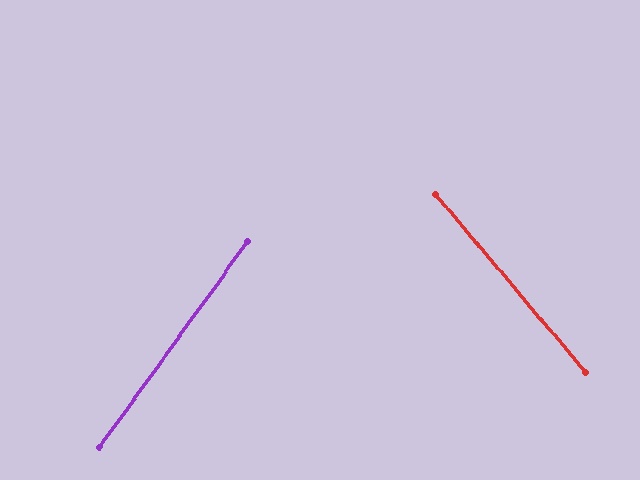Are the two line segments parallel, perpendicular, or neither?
Neither parallel nor perpendicular — they differ by about 76°.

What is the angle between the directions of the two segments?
Approximately 76 degrees.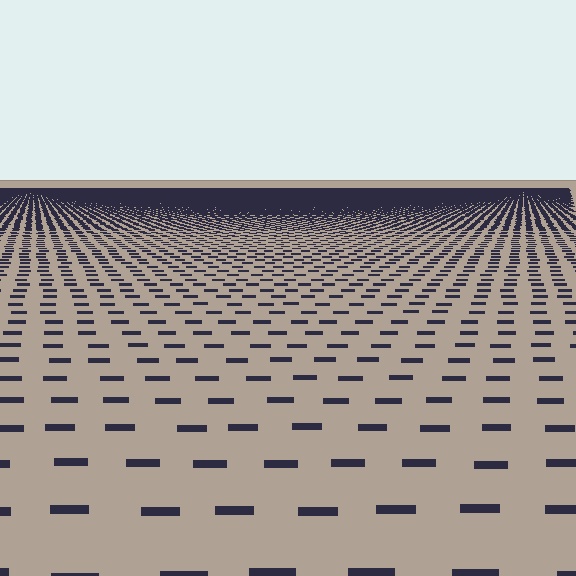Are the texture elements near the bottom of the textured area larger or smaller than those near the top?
Larger. Near the bottom, elements are closer to the viewer and appear at a bigger on-screen size.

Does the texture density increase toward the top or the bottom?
Density increases toward the top.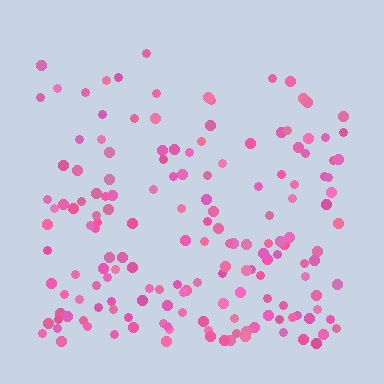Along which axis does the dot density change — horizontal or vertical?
Vertical.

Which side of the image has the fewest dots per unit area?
The top.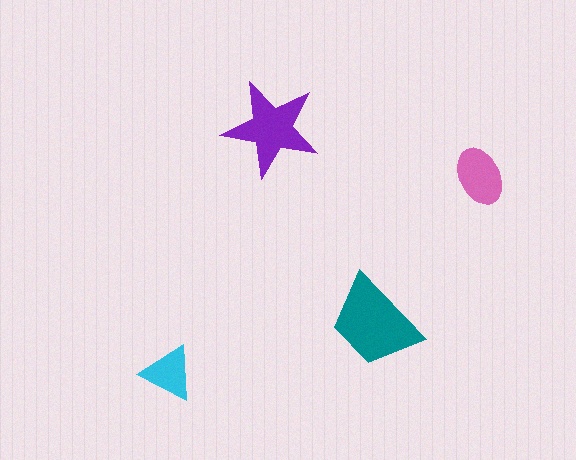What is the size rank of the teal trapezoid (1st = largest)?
1st.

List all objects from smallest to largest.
The cyan triangle, the pink ellipse, the purple star, the teal trapezoid.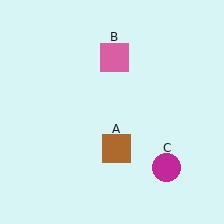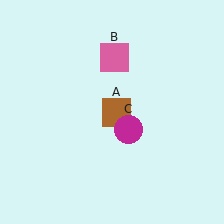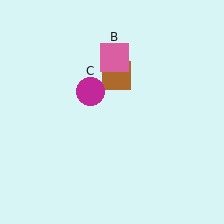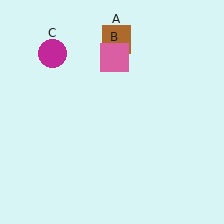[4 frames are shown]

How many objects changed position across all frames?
2 objects changed position: brown square (object A), magenta circle (object C).